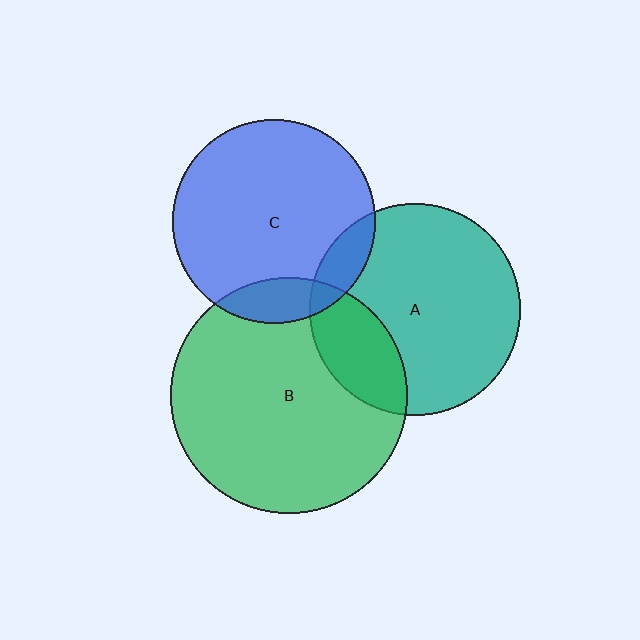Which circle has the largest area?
Circle B (green).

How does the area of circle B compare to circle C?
Approximately 1.4 times.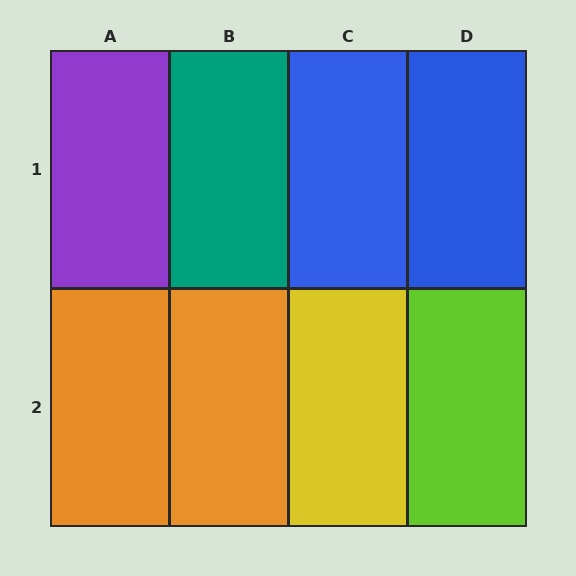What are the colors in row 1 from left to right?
Purple, teal, blue, blue.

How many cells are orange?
2 cells are orange.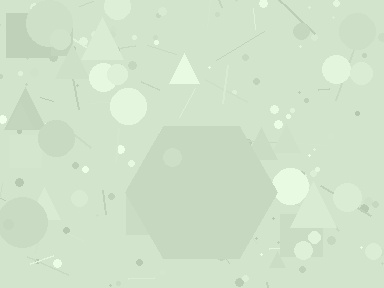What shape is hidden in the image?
A hexagon is hidden in the image.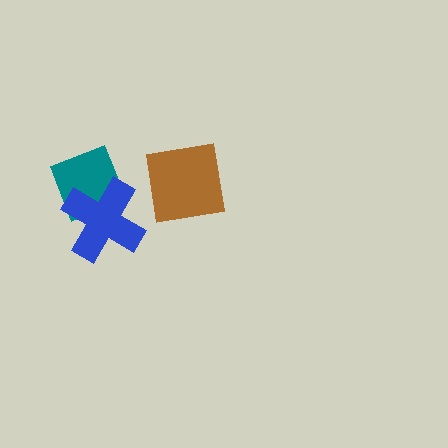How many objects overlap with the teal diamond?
1 object overlaps with the teal diamond.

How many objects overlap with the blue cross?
1 object overlaps with the blue cross.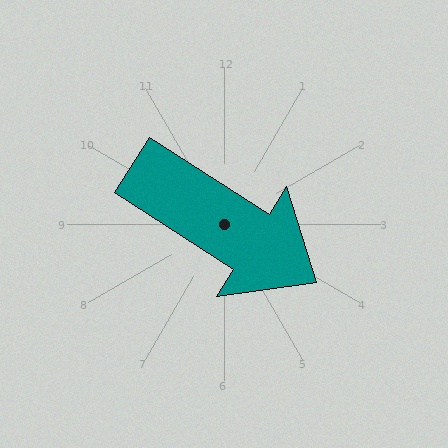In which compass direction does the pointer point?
Southeast.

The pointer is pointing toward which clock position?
Roughly 4 o'clock.